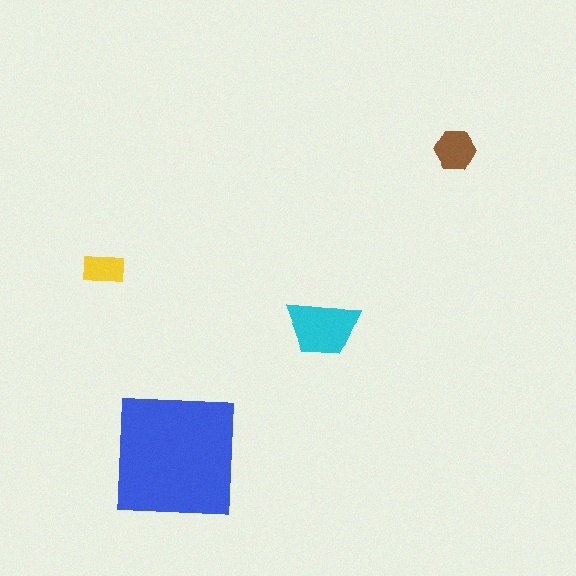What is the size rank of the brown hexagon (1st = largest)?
3rd.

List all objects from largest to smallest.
The blue square, the cyan trapezoid, the brown hexagon, the yellow rectangle.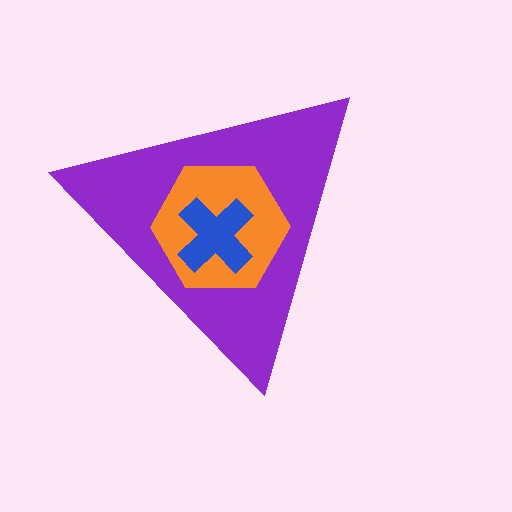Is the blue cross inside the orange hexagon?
Yes.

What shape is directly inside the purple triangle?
The orange hexagon.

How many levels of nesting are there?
3.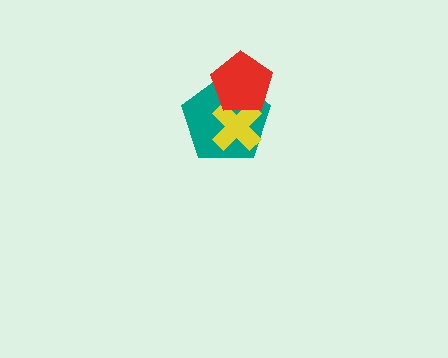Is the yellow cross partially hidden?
Yes, it is partially covered by another shape.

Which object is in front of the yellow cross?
The red pentagon is in front of the yellow cross.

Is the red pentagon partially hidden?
No, no other shape covers it.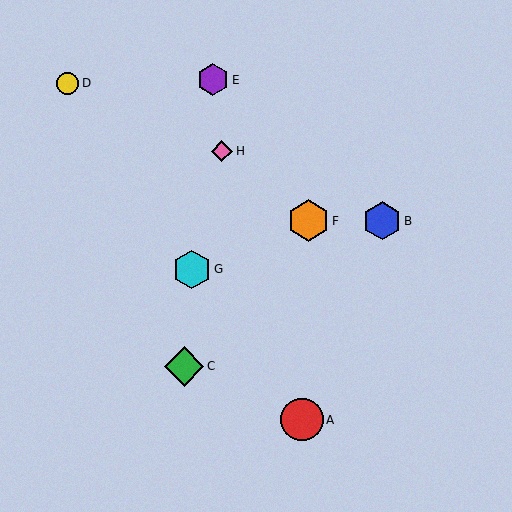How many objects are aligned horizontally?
2 objects (B, F) are aligned horizontally.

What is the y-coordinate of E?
Object E is at y≈80.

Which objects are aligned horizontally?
Objects B, F are aligned horizontally.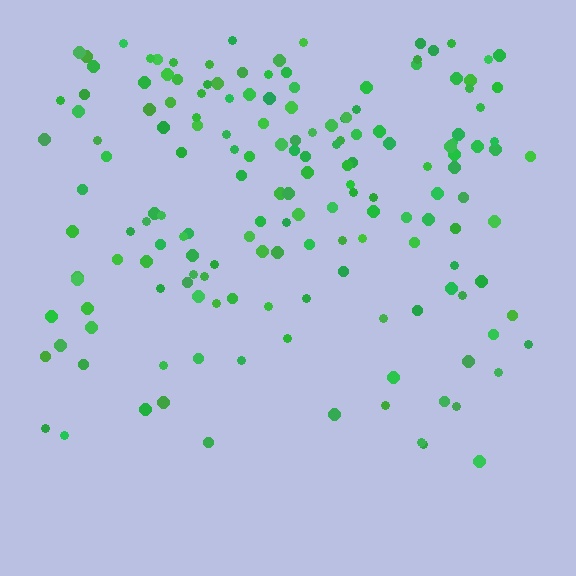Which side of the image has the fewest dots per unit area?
The bottom.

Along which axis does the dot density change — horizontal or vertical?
Vertical.